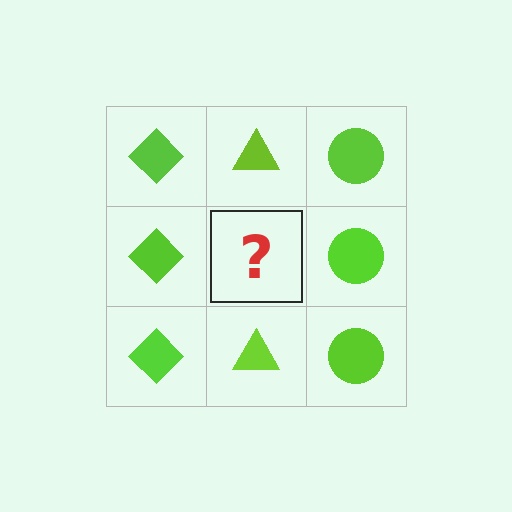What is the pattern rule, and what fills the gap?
The rule is that each column has a consistent shape. The gap should be filled with a lime triangle.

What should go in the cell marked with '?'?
The missing cell should contain a lime triangle.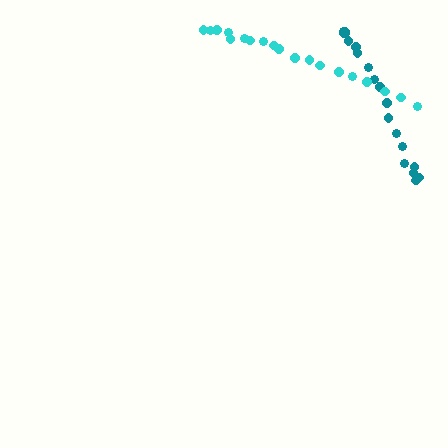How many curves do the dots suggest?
There are 2 distinct paths.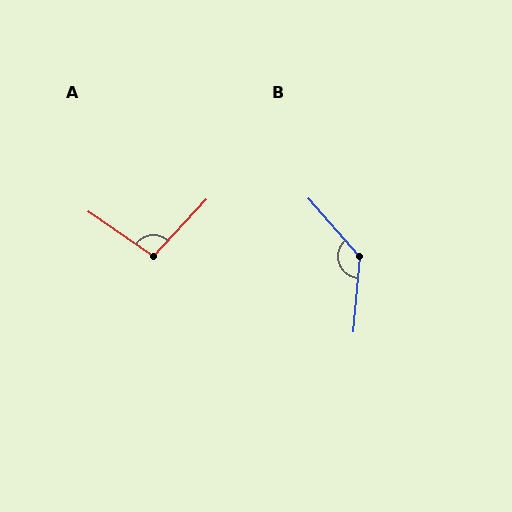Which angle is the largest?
B, at approximately 133 degrees.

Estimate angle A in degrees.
Approximately 99 degrees.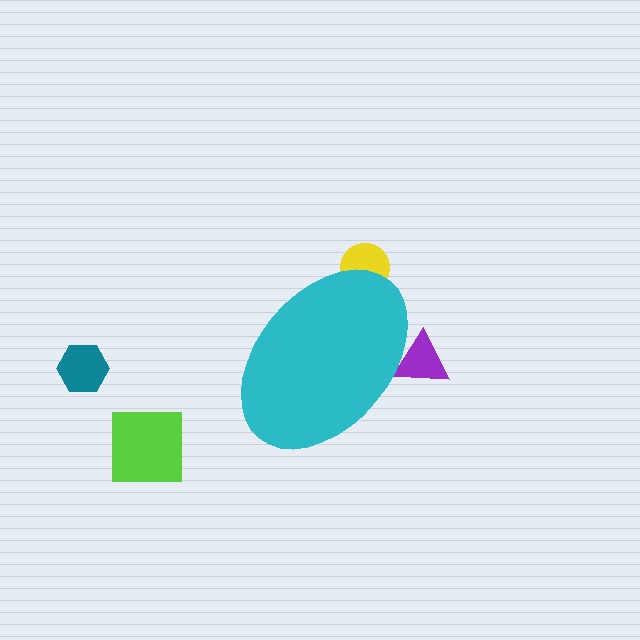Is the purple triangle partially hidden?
Yes, the purple triangle is partially hidden behind the cyan ellipse.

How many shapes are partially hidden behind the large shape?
2 shapes are partially hidden.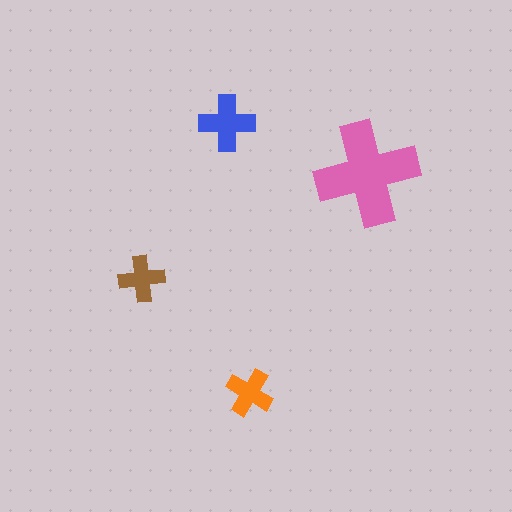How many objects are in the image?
There are 4 objects in the image.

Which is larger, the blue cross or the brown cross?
The blue one.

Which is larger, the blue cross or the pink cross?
The pink one.